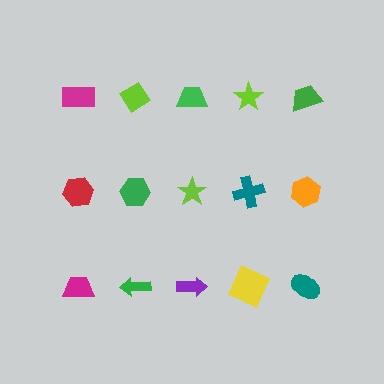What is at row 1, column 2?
A lime diamond.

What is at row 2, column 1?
A red hexagon.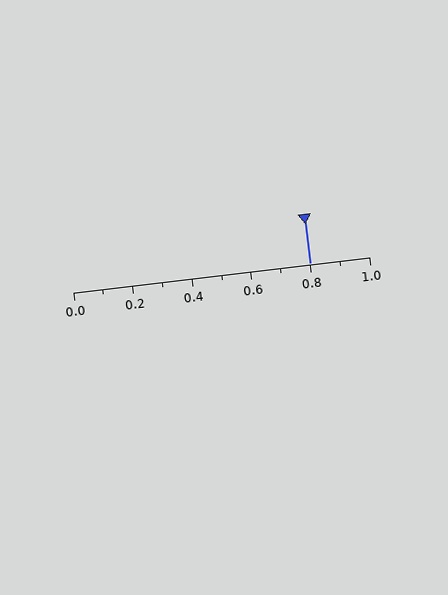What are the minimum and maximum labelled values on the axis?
The axis runs from 0.0 to 1.0.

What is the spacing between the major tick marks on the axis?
The major ticks are spaced 0.2 apart.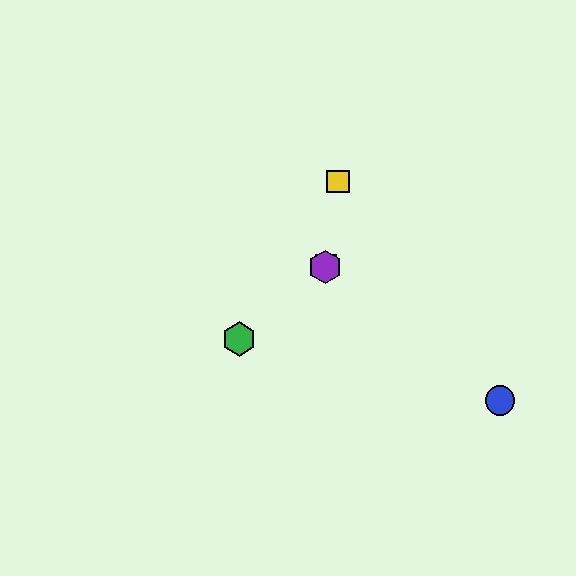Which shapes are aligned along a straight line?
The red square, the green hexagon, the purple hexagon are aligned along a straight line.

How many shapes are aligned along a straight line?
3 shapes (the red square, the green hexagon, the purple hexagon) are aligned along a straight line.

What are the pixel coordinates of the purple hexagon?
The purple hexagon is at (325, 267).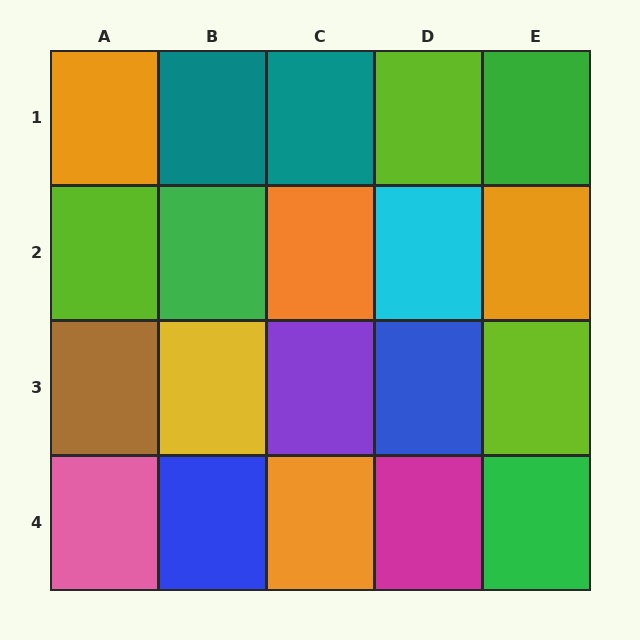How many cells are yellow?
1 cell is yellow.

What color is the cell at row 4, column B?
Blue.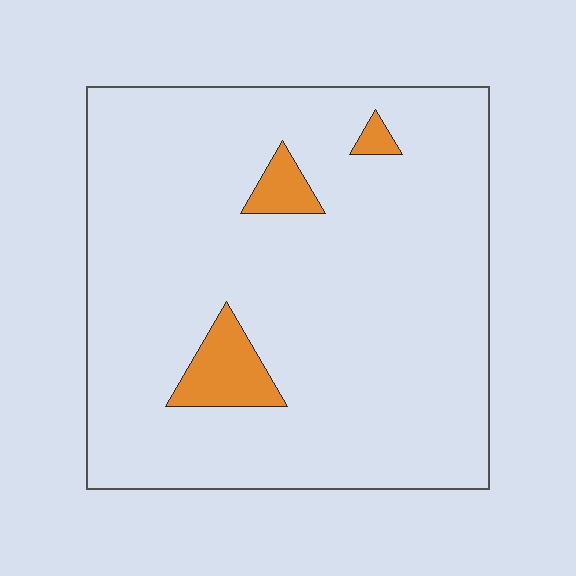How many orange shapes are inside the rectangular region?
3.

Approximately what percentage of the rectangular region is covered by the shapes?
Approximately 5%.